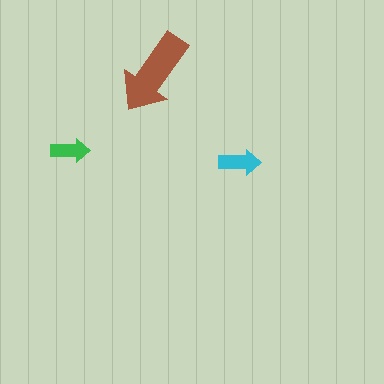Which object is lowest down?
The cyan arrow is bottommost.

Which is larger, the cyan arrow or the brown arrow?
The brown one.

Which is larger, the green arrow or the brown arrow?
The brown one.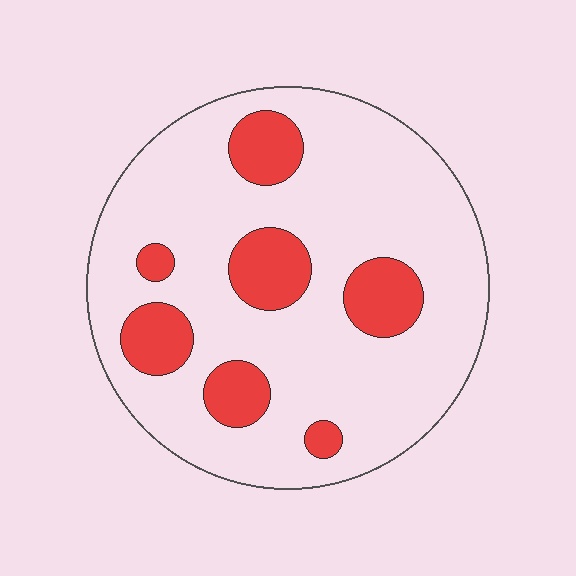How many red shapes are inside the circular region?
7.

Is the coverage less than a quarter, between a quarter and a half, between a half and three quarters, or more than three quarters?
Less than a quarter.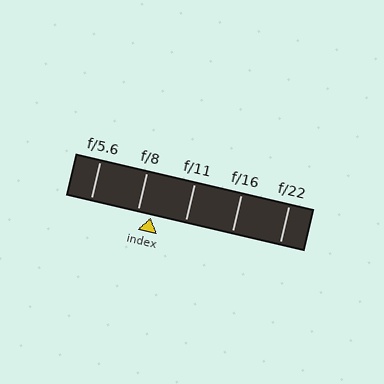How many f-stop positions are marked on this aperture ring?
There are 5 f-stop positions marked.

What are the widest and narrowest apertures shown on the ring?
The widest aperture shown is f/5.6 and the narrowest is f/22.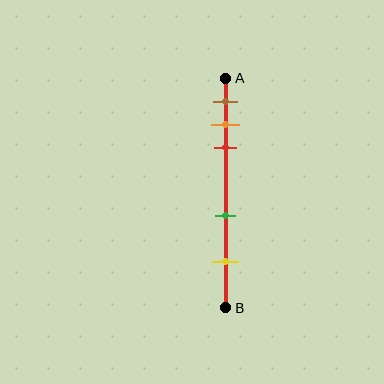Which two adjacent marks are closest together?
The orange and red marks are the closest adjacent pair.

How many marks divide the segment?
There are 5 marks dividing the segment.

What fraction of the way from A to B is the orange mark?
The orange mark is approximately 20% (0.2) of the way from A to B.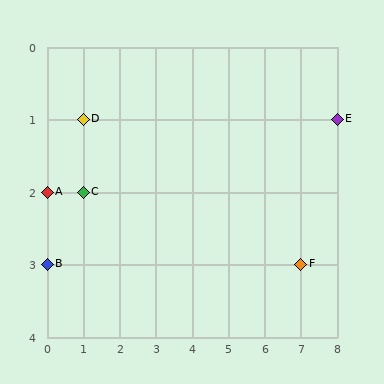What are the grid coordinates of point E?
Point E is at grid coordinates (8, 1).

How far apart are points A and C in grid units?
Points A and C are 1 column apart.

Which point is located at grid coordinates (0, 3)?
Point B is at (0, 3).